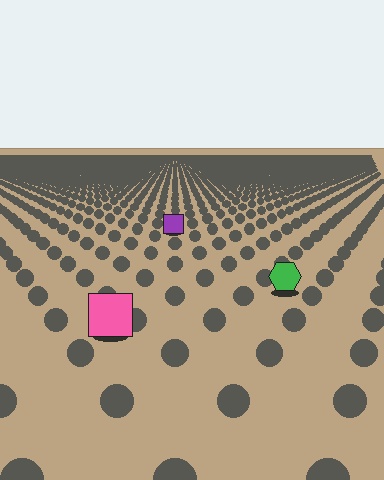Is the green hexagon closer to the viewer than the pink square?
No. The pink square is closer — you can tell from the texture gradient: the ground texture is coarser near it.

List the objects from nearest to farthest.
From nearest to farthest: the pink square, the green hexagon, the purple square.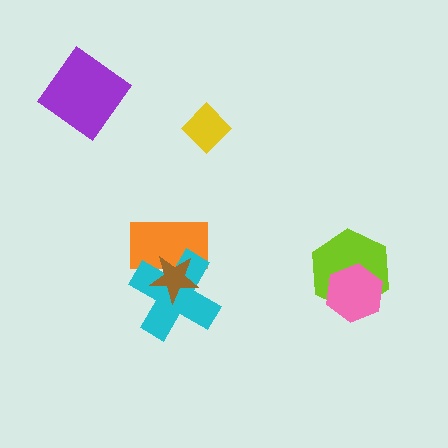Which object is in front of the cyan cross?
The brown star is in front of the cyan cross.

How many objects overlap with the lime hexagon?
1 object overlaps with the lime hexagon.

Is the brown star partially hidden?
No, no other shape covers it.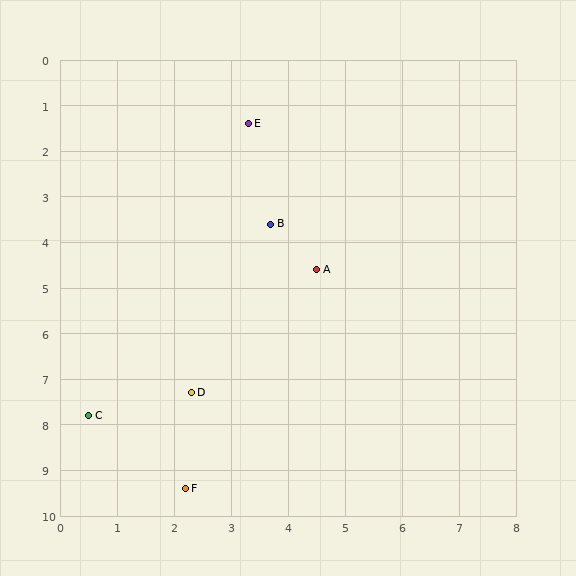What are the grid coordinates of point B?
Point B is at approximately (3.7, 3.6).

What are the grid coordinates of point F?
Point F is at approximately (2.2, 9.4).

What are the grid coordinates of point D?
Point D is at approximately (2.3, 7.3).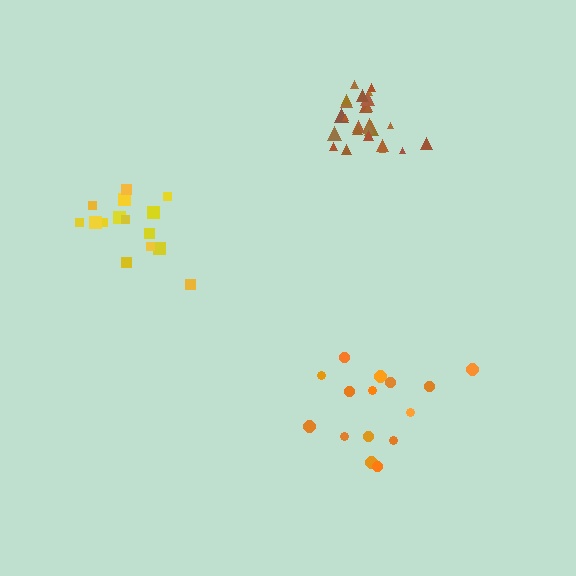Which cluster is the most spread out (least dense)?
Orange.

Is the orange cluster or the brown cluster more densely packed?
Brown.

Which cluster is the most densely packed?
Brown.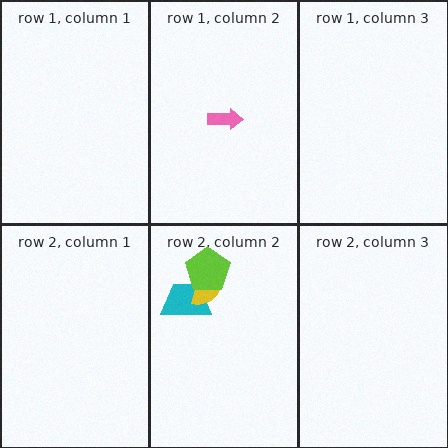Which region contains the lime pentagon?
The row 2, column 2 region.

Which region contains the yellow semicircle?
The row 2, column 2 region.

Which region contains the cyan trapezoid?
The row 2, column 2 region.